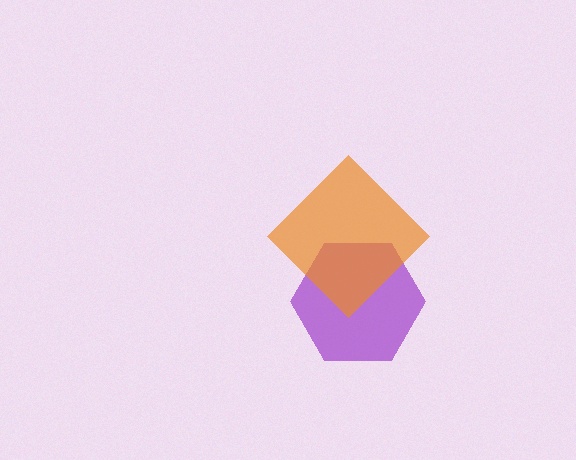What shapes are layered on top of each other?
The layered shapes are: a purple hexagon, an orange diamond.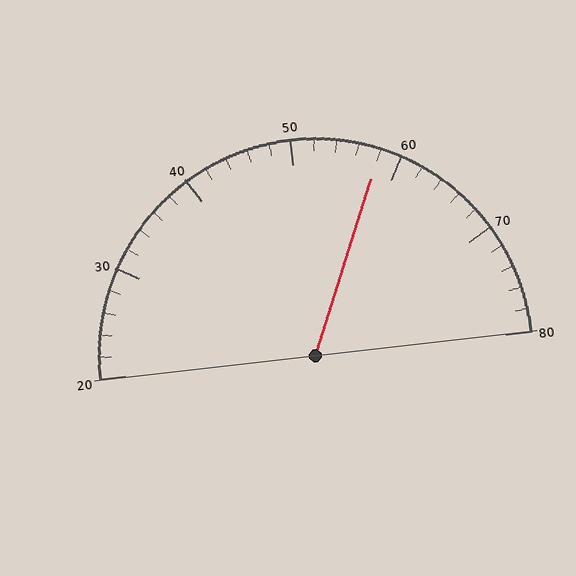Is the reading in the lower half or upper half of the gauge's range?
The reading is in the upper half of the range (20 to 80).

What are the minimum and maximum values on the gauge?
The gauge ranges from 20 to 80.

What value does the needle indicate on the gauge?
The needle indicates approximately 58.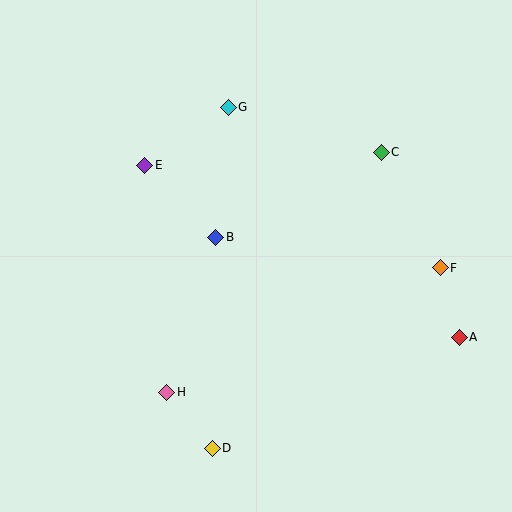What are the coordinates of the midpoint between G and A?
The midpoint between G and A is at (344, 222).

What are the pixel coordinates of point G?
Point G is at (228, 107).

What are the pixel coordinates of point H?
Point H is at (167, 392).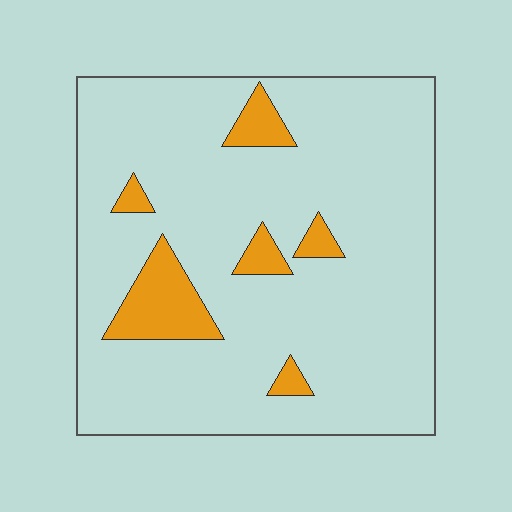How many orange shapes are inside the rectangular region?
6.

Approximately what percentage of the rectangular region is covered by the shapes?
Approximately 10%.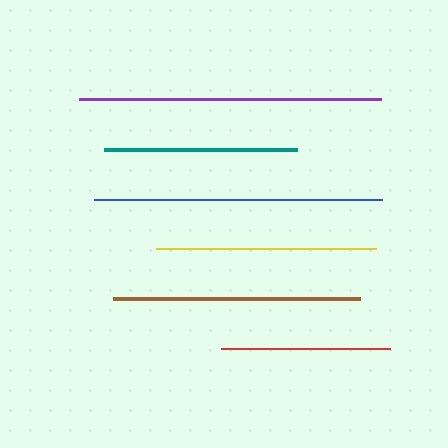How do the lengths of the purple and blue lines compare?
The purple and blue lines are approximately the same length.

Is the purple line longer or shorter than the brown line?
The purple line is longer than the brown line.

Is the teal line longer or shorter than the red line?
The teal line is longer than the red line.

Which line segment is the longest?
The purple line is the longest at approximately 302 pixels.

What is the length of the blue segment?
The blue segment is approximately 287 pixels long.